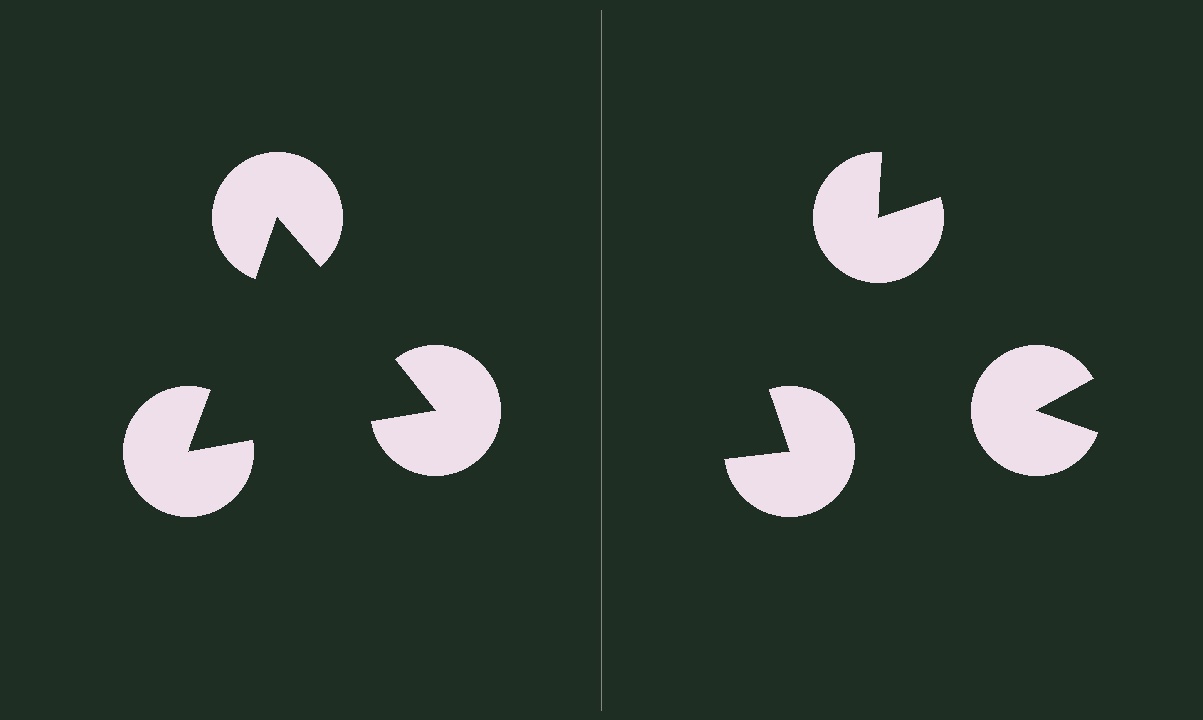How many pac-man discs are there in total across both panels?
6 — 3 on each side.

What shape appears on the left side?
An illusory triangle.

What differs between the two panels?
The pac-man discs are positioned identically on both sides; only the wedge orientations differ. On the left they align to a triangle; on the right they are misaligned.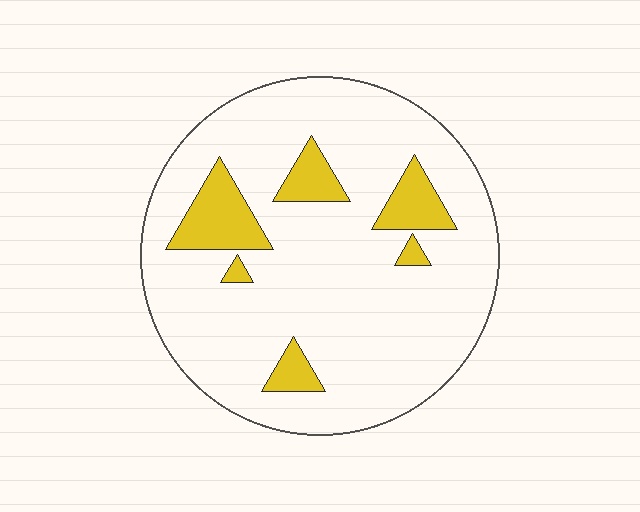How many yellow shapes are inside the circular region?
6.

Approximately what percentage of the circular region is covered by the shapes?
Approximately 15%.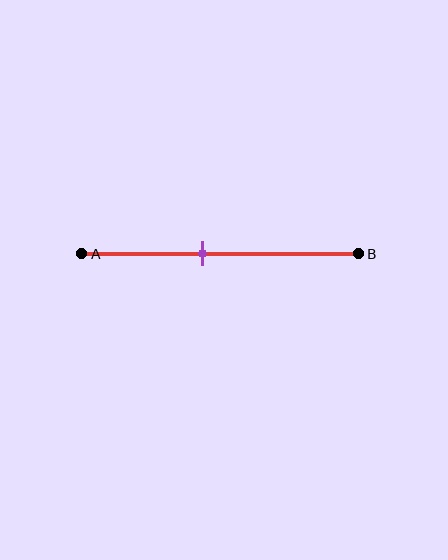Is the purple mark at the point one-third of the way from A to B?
No, the mark is at about 45% from A, not at the 33% one-third point.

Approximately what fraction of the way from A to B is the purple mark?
The purple mark is approximately 45% of the way from A to B.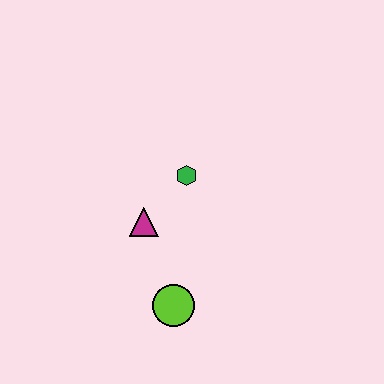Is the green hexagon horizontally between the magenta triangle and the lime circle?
No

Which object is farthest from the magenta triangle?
The lime circle is farthest from the magenta triangle.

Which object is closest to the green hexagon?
The magenta triangle is closest to the green hexagon.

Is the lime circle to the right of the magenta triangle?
Yes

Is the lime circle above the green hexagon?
No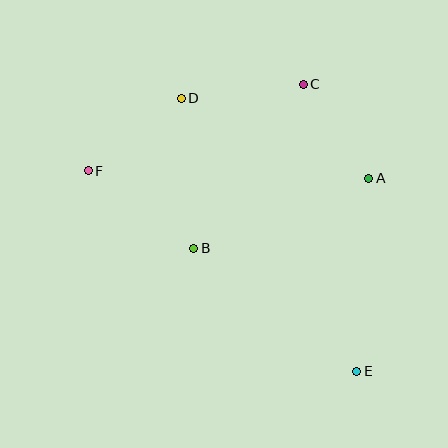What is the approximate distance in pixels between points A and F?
The distance between A and F is approximately 281 pixels.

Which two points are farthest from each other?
Points E and F are farthest from each other.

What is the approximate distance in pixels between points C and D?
The distance between C and D is approximately 123 pixels.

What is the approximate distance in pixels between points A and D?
The distance between A and D is approximately 204 pixels.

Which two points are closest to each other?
Points A and C are closest to each other.